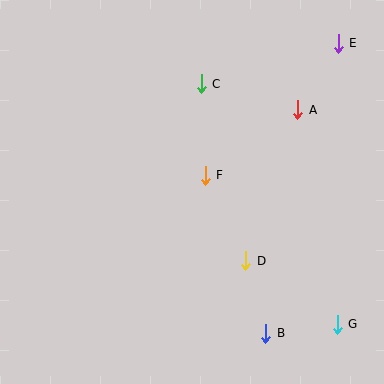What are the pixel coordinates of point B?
Point B is at (266, 333).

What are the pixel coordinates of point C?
Point C is at (201, 84).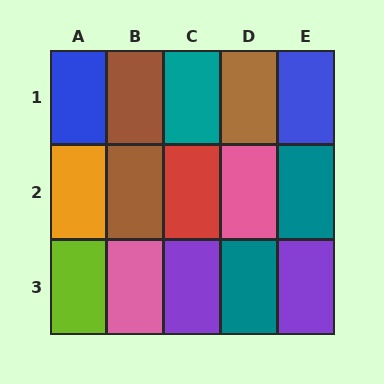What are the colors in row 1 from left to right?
Blue, brown, teal, brown, blue.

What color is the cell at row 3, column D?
Teal.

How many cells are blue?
2 cells are blue.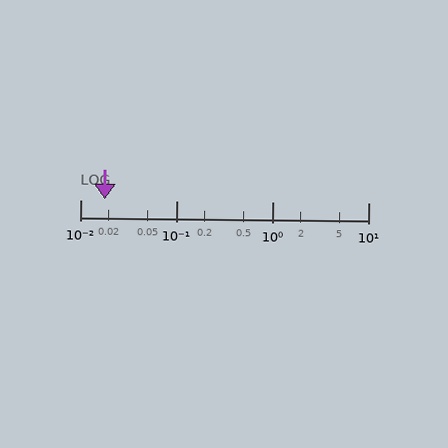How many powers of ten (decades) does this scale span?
The scale spans 3 decades, from 0.01 to 10.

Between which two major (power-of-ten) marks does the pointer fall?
The pointer is between 0.01 and 0.1.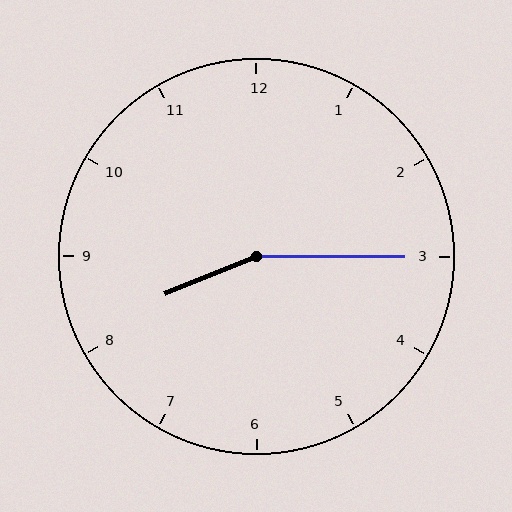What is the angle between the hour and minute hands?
Approximately 158 degrees.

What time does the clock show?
8:15.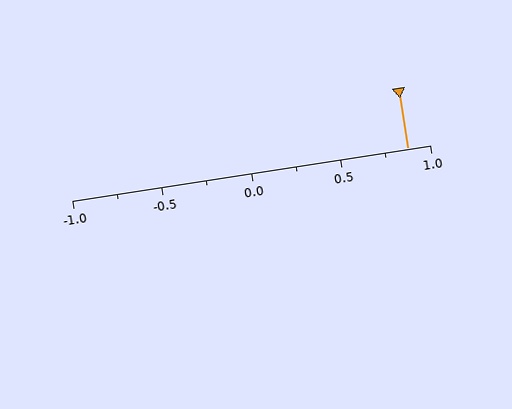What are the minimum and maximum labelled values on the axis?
The axis runs from -1.0 to 1.0.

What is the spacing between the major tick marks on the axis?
The major ticks are spaced 0.5 apart.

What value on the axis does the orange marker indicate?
The marker indicates approximately 0.88.